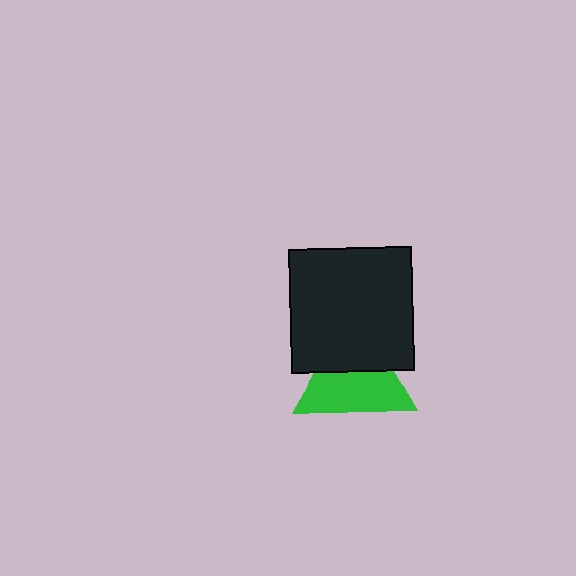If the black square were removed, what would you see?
You would see the complete green triangle.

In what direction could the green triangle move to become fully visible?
The green triangle could move down. That would shift it out from behind the black square entirely.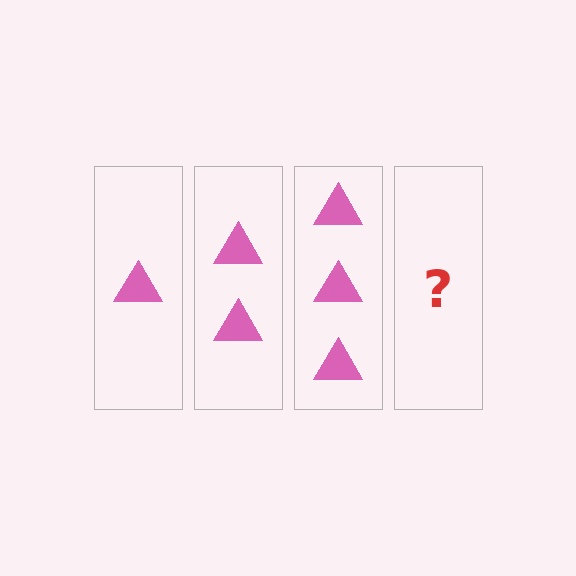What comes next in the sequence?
The next element should be 4 triangles.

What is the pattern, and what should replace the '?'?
The pattern is that each step adds one more triangle. The '?' should be 4 triangles.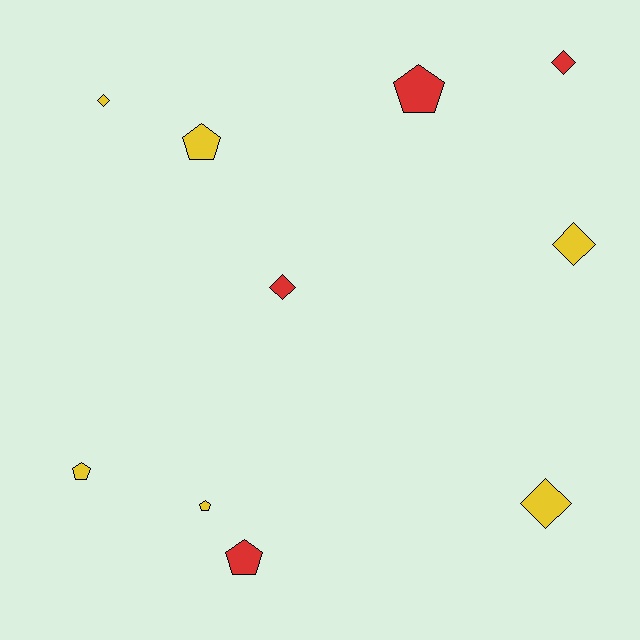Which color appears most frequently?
Yellow, with 6 objects.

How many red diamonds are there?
There are 2 red diamonds.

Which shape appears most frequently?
Diamond, with 5 objects.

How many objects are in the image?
There are 10 objects.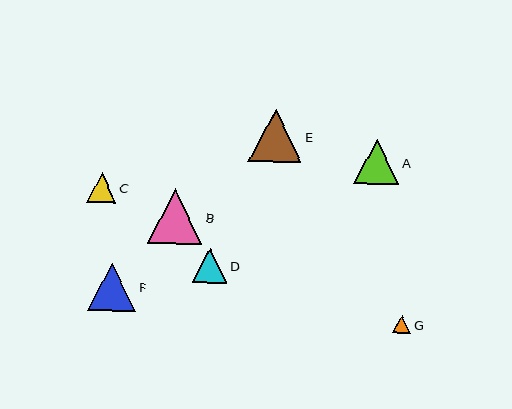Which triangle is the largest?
Triangle B is the largest with a size of approximately 54 pixels.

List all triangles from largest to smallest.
From largest to smallest: B, E, F, A, D, C, G.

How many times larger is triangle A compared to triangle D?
Triangle A is approximately 1.3 times the size of triangle D.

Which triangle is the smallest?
Triangle G is the smallest with a size of approximately 18 pixels.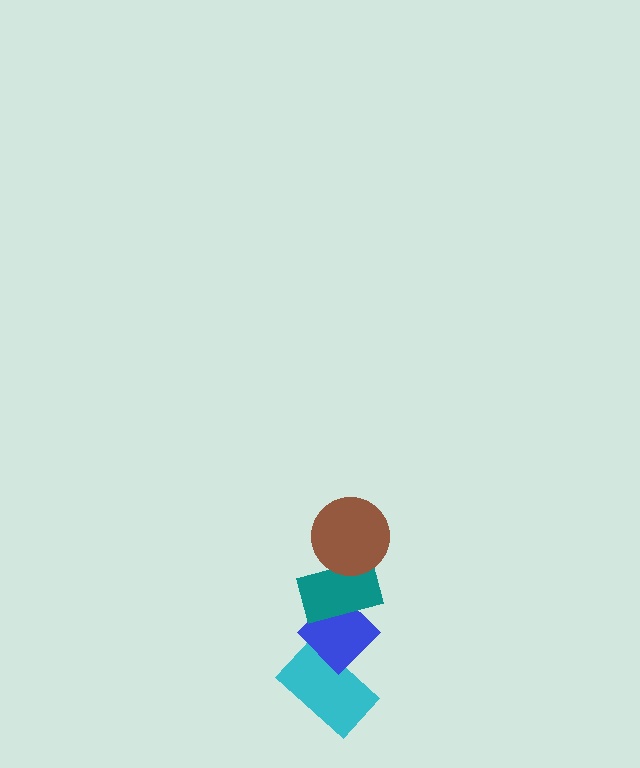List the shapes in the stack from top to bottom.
From top to bottom: the brown circle, the teal rectangle, the blue diamond, the cyan rectangle.